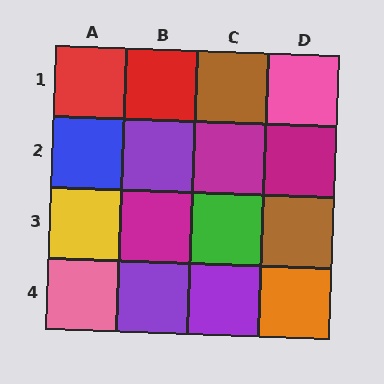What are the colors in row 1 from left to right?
Red, red, brown, pink.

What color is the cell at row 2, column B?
Purple.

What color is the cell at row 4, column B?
Purple.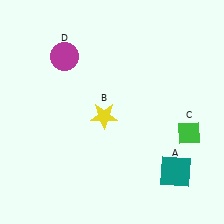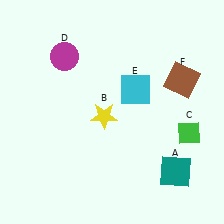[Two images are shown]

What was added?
A cyan square (E), a brown square (F) were added in Image 2.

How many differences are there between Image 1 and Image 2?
There are 2 differences between the two images.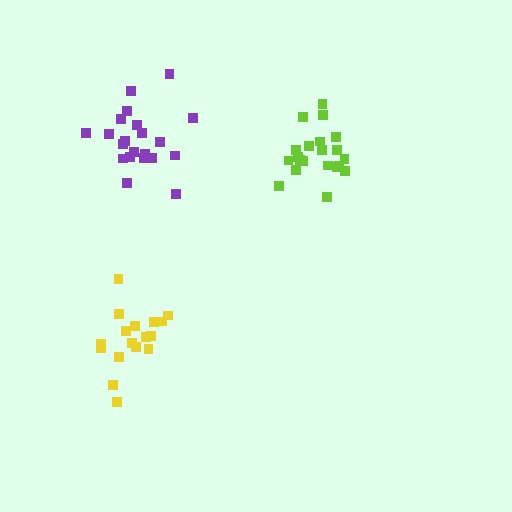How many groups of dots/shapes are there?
There are 3 groups.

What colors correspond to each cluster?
The clusters are colored: yellow, lime, purple.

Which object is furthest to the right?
The lime cluster is rightmost.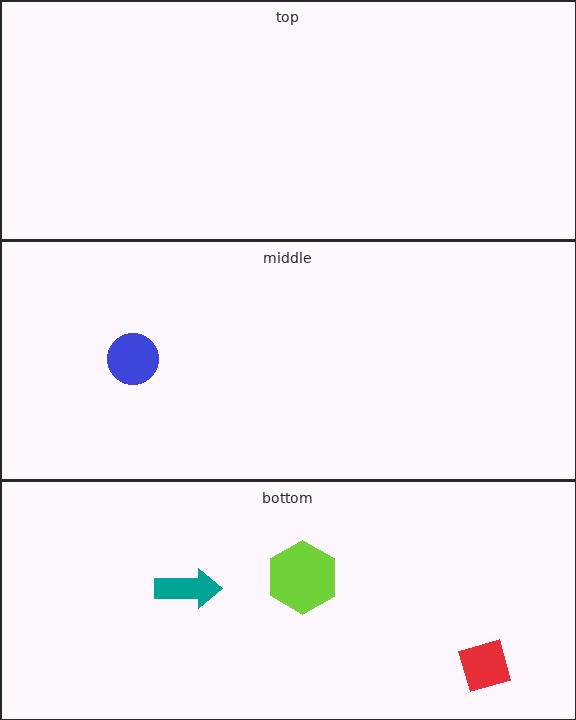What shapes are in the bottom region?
The red diamond, the lime hexagon, the teal arrow.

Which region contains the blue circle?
The middle region.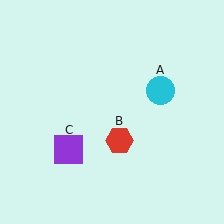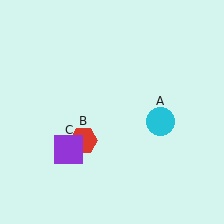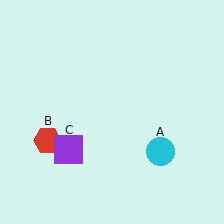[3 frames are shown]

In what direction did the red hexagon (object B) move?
The red hexagon (object B) moved left.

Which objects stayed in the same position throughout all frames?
Purple square (object C) remained stationary.